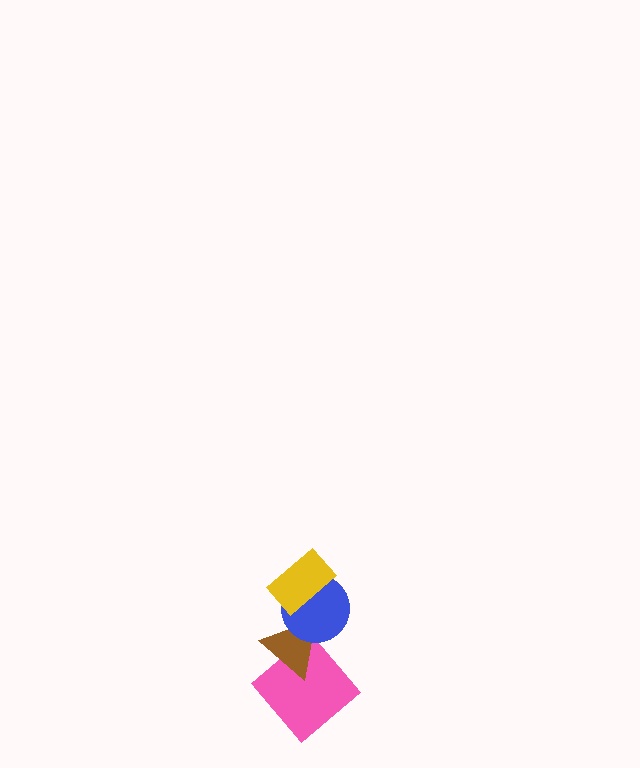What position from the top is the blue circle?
The blue circle is 2nd from the top.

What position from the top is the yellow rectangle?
The yellow rectangle is 1st from the top.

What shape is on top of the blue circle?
The yellow rectangle is on top of the blue circle.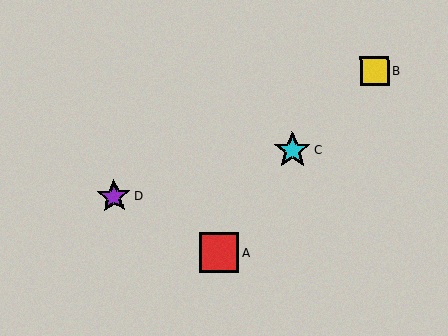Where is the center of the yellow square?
The center of the yellow square is at (375, 71).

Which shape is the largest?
The red square (labeled A) is the largest.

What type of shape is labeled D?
Shape D is a purple star.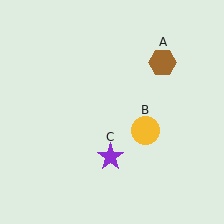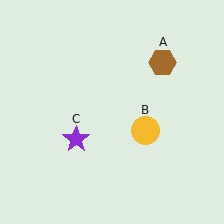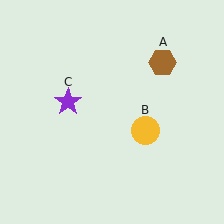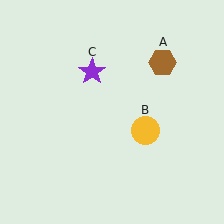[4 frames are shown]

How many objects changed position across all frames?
1 object changed position: purple star (object C).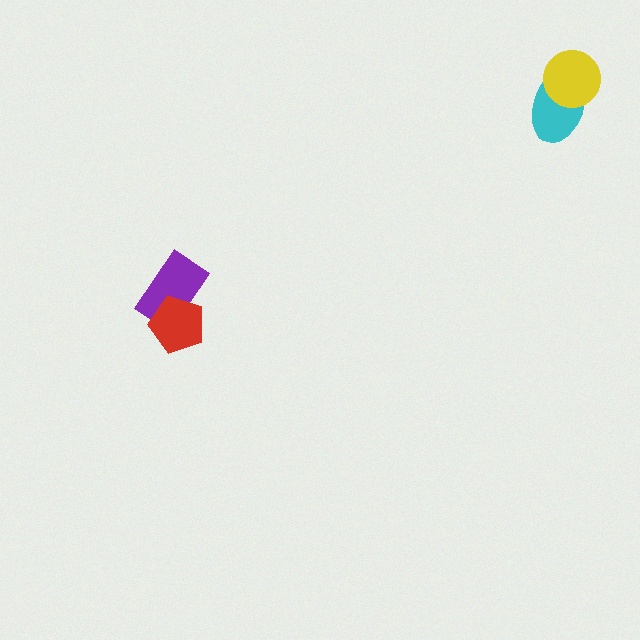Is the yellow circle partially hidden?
No, no other shape covers it.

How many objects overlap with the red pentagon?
1 object overlaps with the red pentagon.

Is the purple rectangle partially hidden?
Yes, it is partially covered by another shape.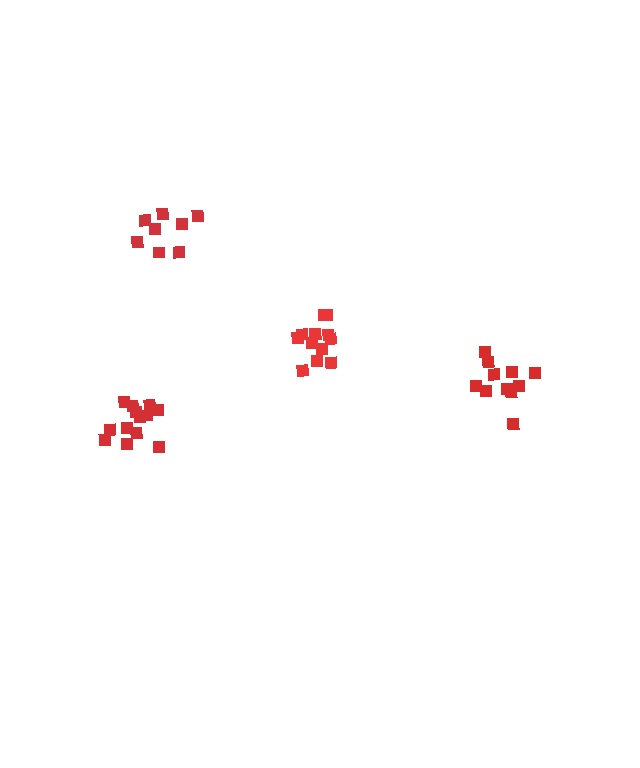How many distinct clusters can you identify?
There are 4 distinct clusters.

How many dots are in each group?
Group 1: 11 dots, Group 2: 12 dots, Group 3: 13 dots, Group 4: 8 dots (44 total).